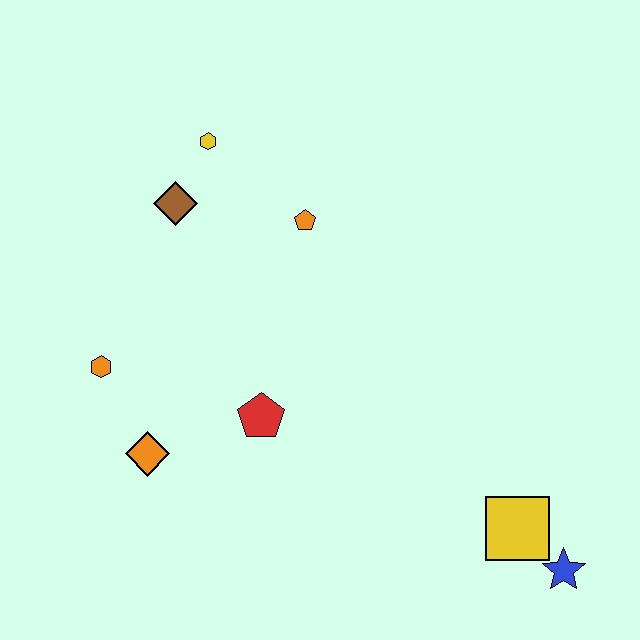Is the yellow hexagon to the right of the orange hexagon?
Yes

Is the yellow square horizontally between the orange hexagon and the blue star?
Yes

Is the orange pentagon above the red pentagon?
Yes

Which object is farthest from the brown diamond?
The blue star is farthest from the brown diamond.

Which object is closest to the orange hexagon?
The orange diamond is closest to the orange hexagon.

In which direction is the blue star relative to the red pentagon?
The blue star is to the right of the red pentagon.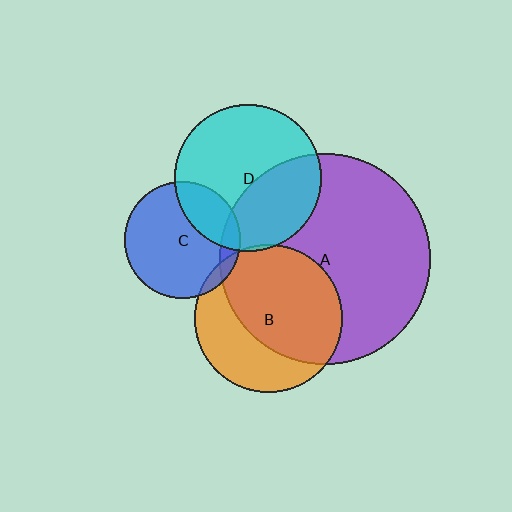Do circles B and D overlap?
Yes.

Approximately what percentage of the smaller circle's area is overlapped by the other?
Approximately 5%.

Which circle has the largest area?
Circle A (purple).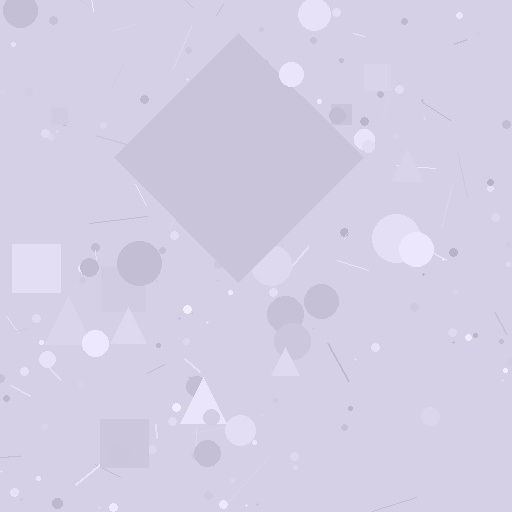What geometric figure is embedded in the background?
A diamond is embedded in the background.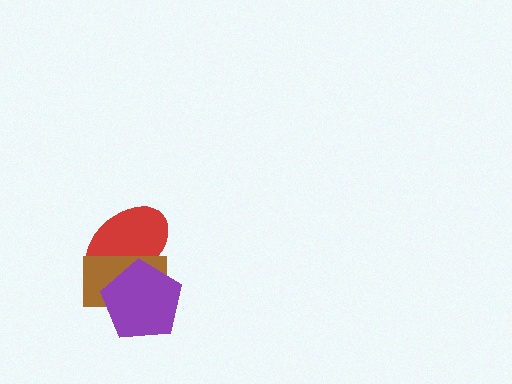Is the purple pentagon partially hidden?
No, no other shape covers it.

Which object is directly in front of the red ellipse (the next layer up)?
The brown rectangle is directly in front of the red ellipse.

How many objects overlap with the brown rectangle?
2 objects overlap with the brown rectangle.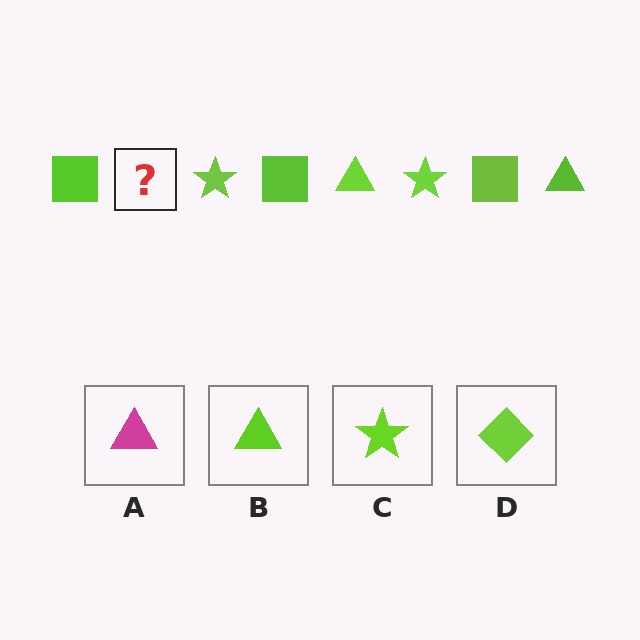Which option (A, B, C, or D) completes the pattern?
B.